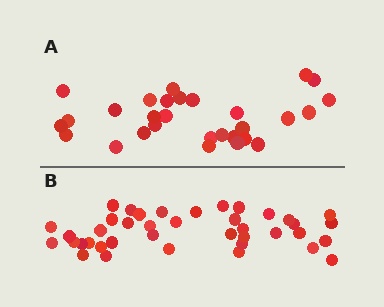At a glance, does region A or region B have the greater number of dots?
Region B (the bottom region) has more dots.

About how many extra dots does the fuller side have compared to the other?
Region B has roughly 12 or so more dots than region A.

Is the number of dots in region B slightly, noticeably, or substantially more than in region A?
Region B has noticeably more, but not dramatically so. The ratio is roughly 1.4 to 1.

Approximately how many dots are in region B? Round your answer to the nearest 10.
About 40 dots.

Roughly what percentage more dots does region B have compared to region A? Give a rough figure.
About 40% more.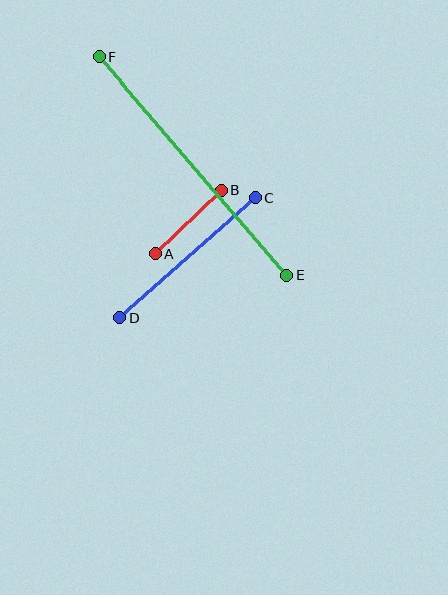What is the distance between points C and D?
The distance is approximately 181 pixels.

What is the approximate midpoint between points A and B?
The midpoint is at approximately (188, 222) pixels.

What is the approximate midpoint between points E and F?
The midpoint is at approximately (193, 166) pixels.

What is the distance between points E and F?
The distance is approximately 288 pixels.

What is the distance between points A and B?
The distance is approximately 91 pixels.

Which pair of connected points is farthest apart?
Points E and F are farthest apart.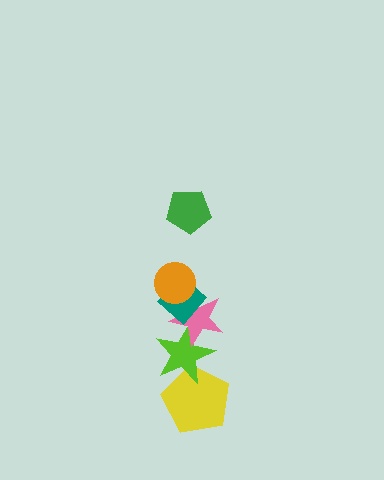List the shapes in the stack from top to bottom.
From top to bottom: the green pentagon, the orange circle, the teal diamond, the pink star, the lime star, the yellow pentagon.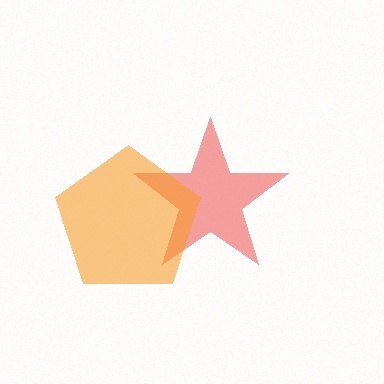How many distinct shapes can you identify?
There are 2 distinct shapes: a red star, an orange pentagon.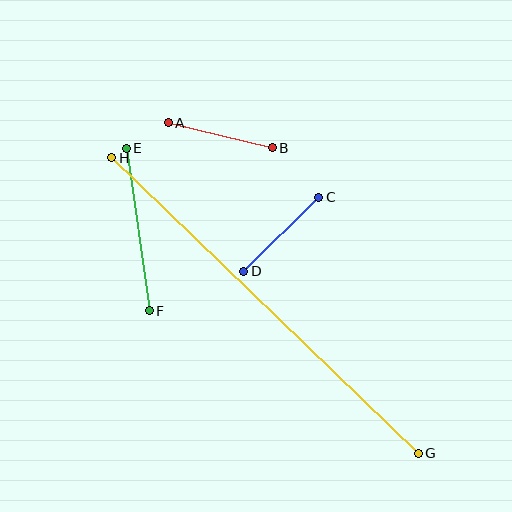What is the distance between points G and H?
The distance is approximately 426 pixels.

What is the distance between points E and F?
The distance is approximately 164 pixels.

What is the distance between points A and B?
The distance is approximately 107 pixels.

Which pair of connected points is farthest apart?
Points G and H are farthest apart.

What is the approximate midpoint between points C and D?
The midpoint is at approximately (281, 234) pixels.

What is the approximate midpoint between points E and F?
The midpoint is at approximately (138, 229) pixels.